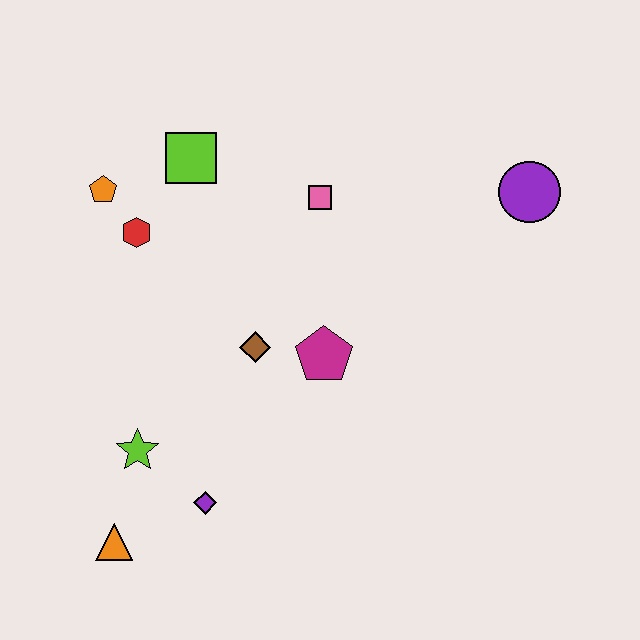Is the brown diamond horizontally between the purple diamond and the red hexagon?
No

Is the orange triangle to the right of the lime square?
No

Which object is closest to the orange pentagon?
The red hexagon is closest to the orange pentagon.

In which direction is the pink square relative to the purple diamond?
The pink square is above the purple diamond.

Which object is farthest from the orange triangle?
The purple circle is farthest from the orange triangle.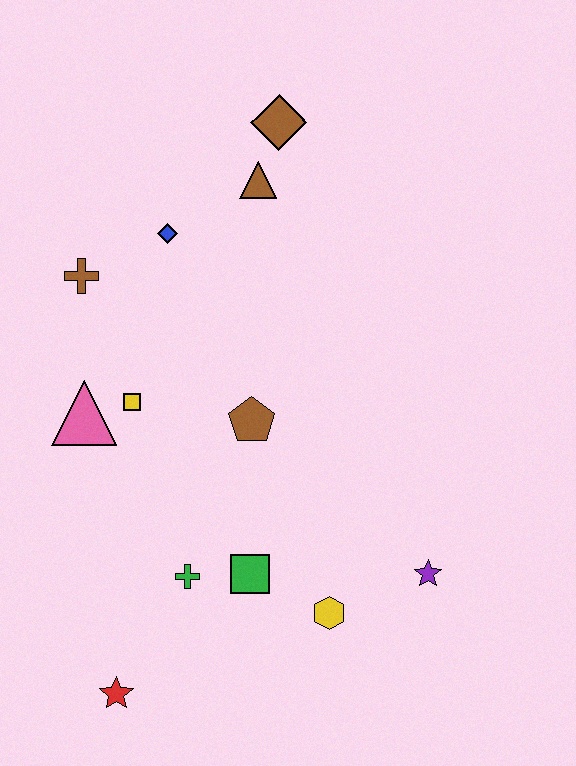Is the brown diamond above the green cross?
Yes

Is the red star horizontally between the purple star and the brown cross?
Yes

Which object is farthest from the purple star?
The brown diamond is farthest from the purple star.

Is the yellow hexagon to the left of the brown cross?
No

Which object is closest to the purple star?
The yellow hexagon is closest to the purple star.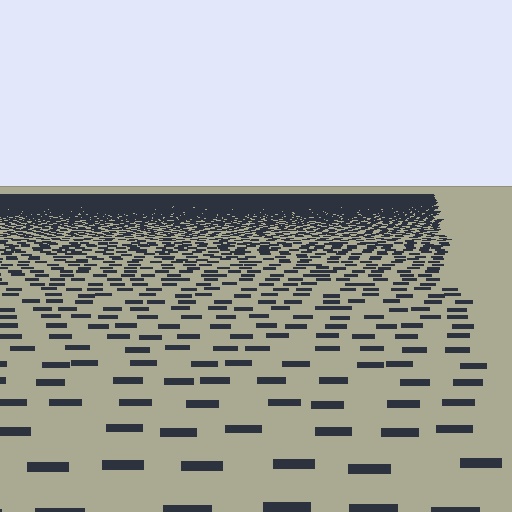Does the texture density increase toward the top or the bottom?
Density increases toward the top.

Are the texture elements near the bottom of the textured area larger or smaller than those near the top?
Larger. Near the bottom, elements are closer to the viewer and appear at a bigger on-screen size.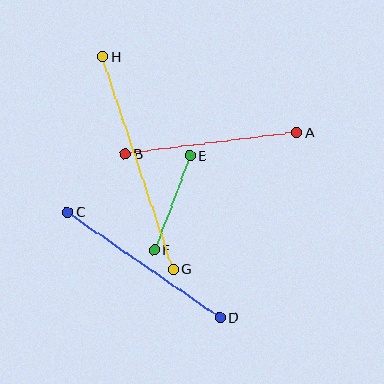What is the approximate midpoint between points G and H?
The midpoint is at approximately (138, 163) pixels.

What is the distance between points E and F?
The distance is approximately 101 pixels.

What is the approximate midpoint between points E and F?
The midpoint is at approximately (172, 203) pixels.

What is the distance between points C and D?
The distance is approximately 185 pixels.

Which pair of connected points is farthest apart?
Points G and H are farthest apart.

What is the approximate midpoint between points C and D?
The midpoint is at approximately (144, 265) pixels.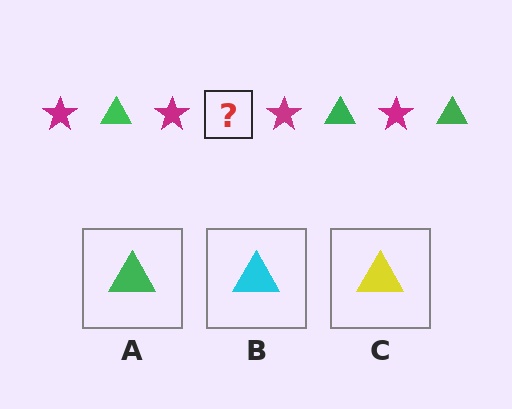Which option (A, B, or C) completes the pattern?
A.